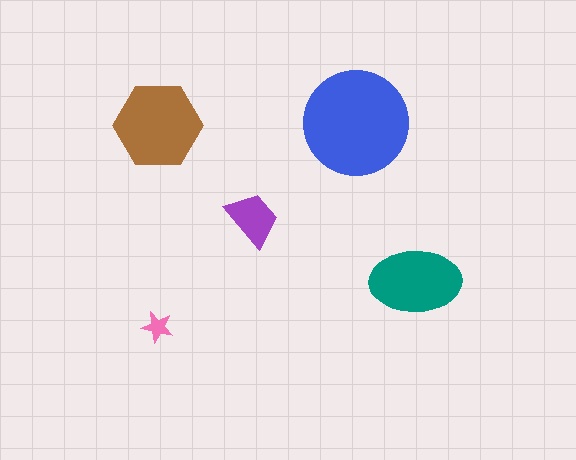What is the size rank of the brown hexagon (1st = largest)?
2nd.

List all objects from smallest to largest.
The pink star, the purple trapezoid, the teal ellipse, the brown hexagon, the blue circle.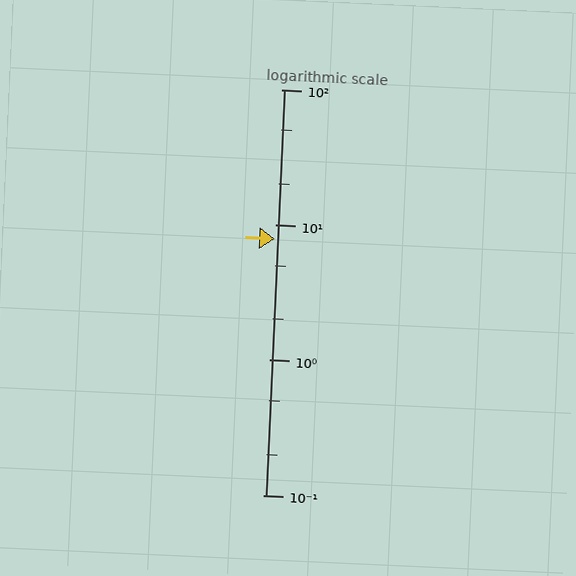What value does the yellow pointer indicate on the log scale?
The pointer indicates approximately 7.9.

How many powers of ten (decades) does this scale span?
The scale spans 3 decades, from 0.1 to 100.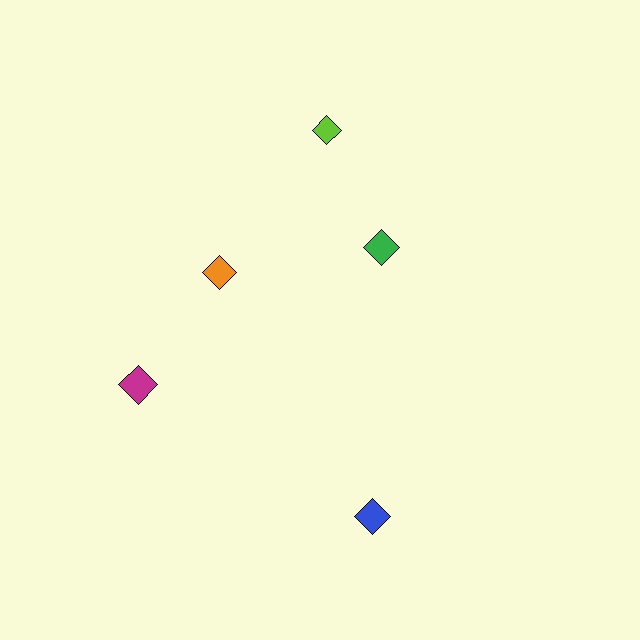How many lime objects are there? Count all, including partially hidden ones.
There is 1 lime object.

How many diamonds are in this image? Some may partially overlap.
There are 5 diamonds.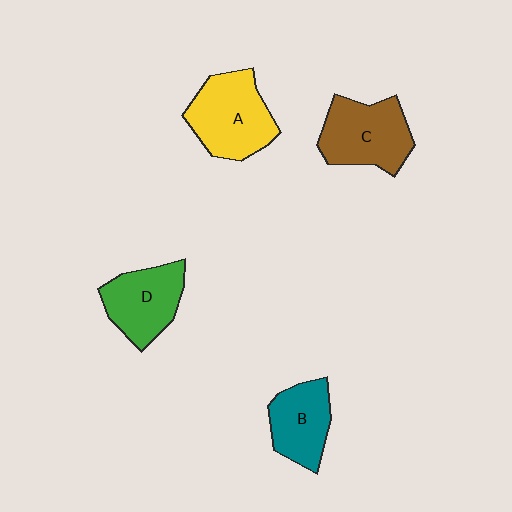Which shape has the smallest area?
Shape B (teal).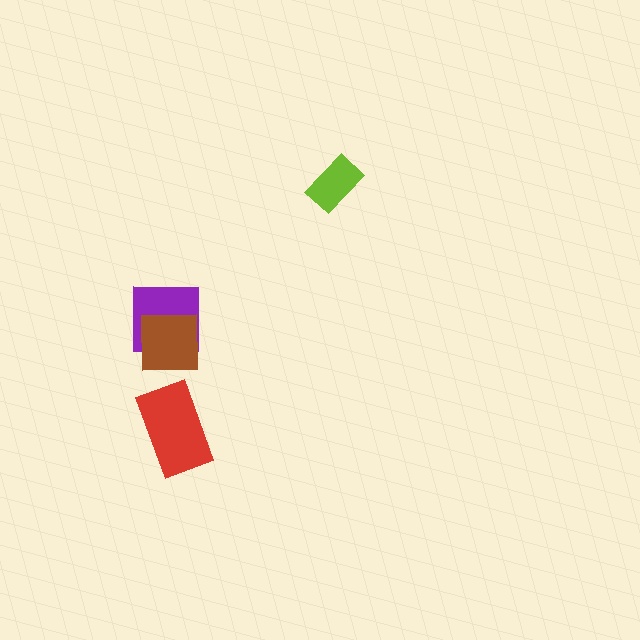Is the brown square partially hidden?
No, no other shape covers it.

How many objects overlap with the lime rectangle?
0 objects overlap with the lime rectangle.